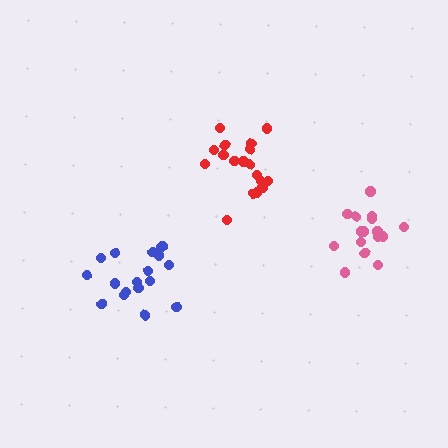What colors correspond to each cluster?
The clusters are colored: red, pink, blue.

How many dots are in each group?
Group 1: 18 dots, Group 2: 16 dots, Group 3: 18 dots (52 total).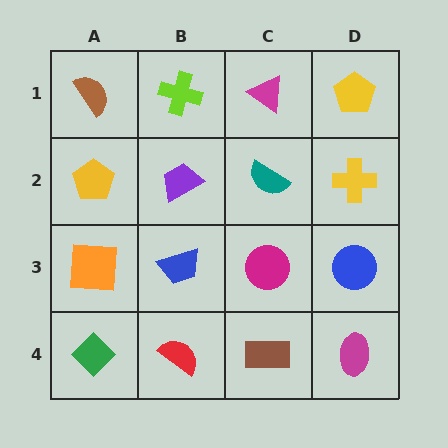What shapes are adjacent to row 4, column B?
A blue trapezoid (row 3, column B), a green diamond (row 4, column A), a brown rectangle (row 4, column C).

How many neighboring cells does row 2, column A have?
3.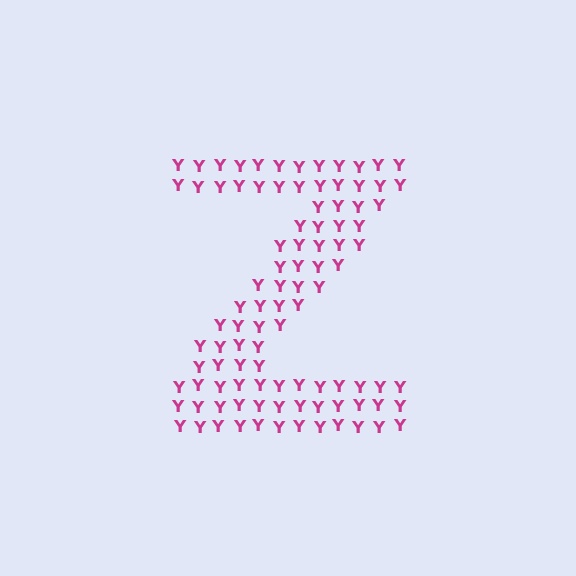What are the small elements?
The small elements are letter Y's.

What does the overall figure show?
The overall figure shows the letter Z.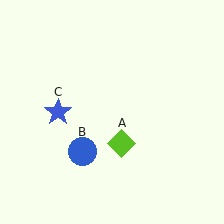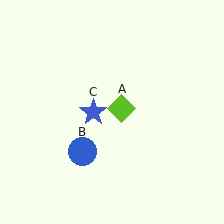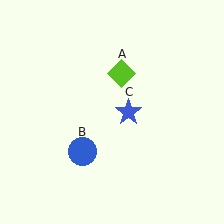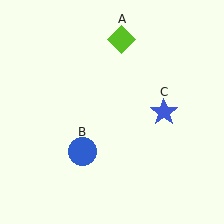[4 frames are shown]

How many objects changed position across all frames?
2 objects changed position: lime diamond (object A), blue star (object C).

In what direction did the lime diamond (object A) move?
The lime diamond (object A) moved up.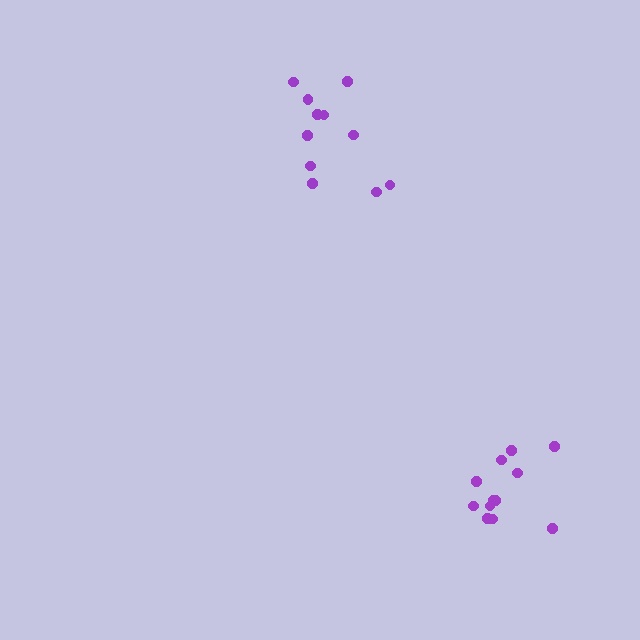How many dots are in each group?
Group 1: 11 dots, Group 2: 12 dots (23 total).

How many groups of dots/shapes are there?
There are 2 groups.